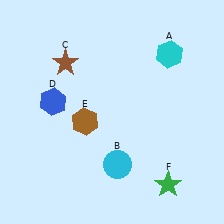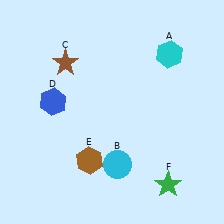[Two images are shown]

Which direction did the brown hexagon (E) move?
The brown hexagon (E) moved down.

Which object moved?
The brown hexagon (E) moved down.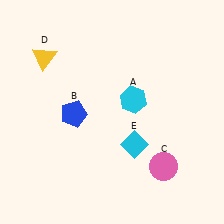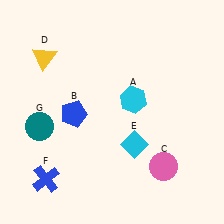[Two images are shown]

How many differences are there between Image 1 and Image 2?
There are 2 differences between the two images.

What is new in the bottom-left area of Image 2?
A teal circle (G) was added in the bottom-left area of Image 2.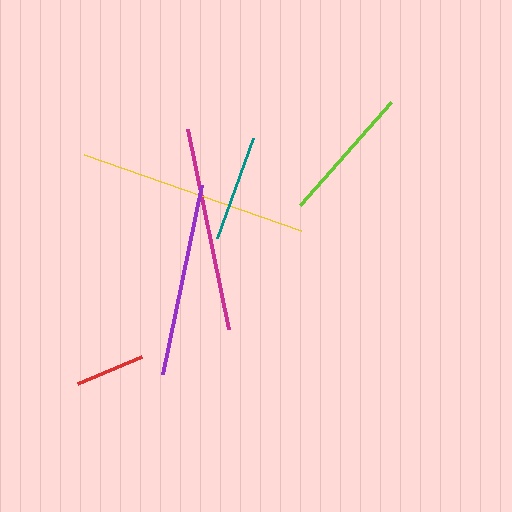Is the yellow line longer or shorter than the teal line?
The yellow line is longer than the teal line.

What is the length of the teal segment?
The teal segment is approximately 107 pixels long.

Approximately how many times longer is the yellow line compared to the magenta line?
The yellow line is approximately 1.1 times the length of the magenta line.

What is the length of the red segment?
The red segment is approximately 69 pixels long.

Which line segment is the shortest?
The red line is the shortest at approximately 69 pixels.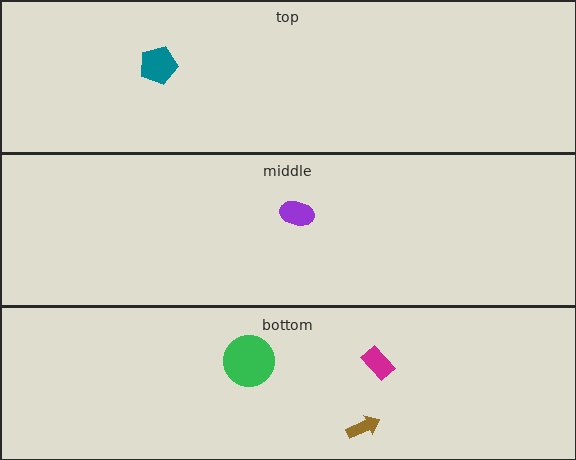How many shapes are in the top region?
1.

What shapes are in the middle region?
The purple ellipse.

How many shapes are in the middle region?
1.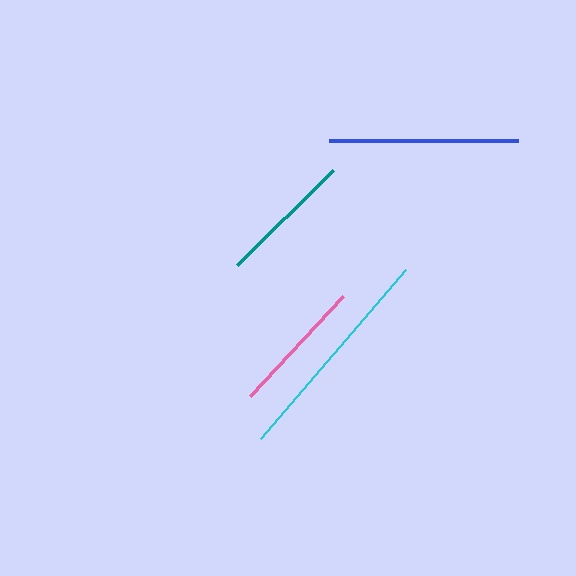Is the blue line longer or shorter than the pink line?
The blue line is longer than the pink line.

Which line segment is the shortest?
The teal line is the shortest at approximately 135 pixels.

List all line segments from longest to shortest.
From longest to shortest: cyan, blue, pink, teal.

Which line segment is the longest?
The cyan line is the longest at approximately 222 pixels.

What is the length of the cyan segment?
The cyan segment is approximately 222 pixels long.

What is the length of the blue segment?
The blue segment is approximately 188 pixels long.